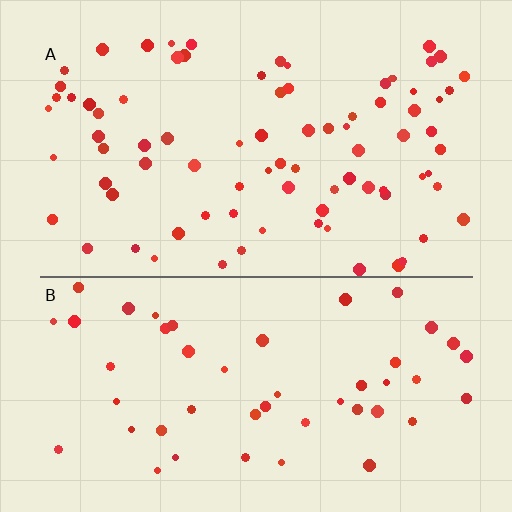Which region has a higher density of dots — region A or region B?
A (the top).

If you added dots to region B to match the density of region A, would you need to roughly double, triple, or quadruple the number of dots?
Approximately double.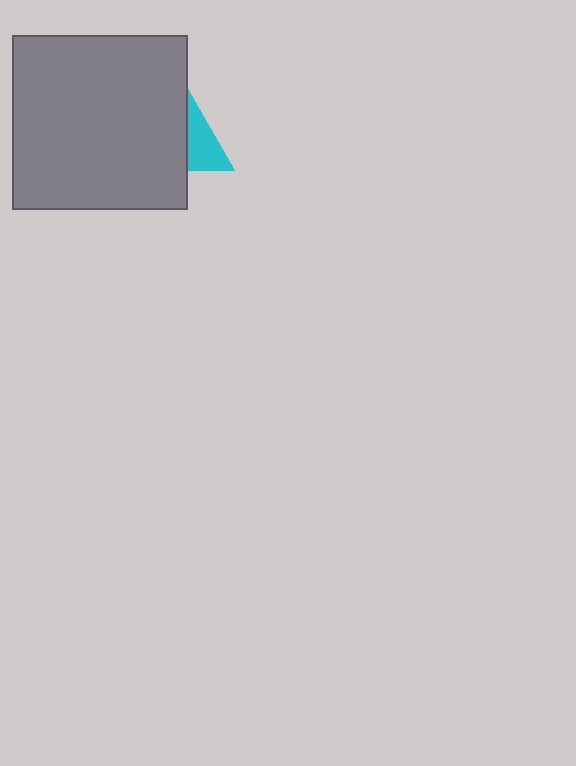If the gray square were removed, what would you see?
You would see the complete cyan triangle.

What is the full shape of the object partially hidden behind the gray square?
The partially hidden object is a cyan triangle.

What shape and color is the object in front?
The object in front is a gray square.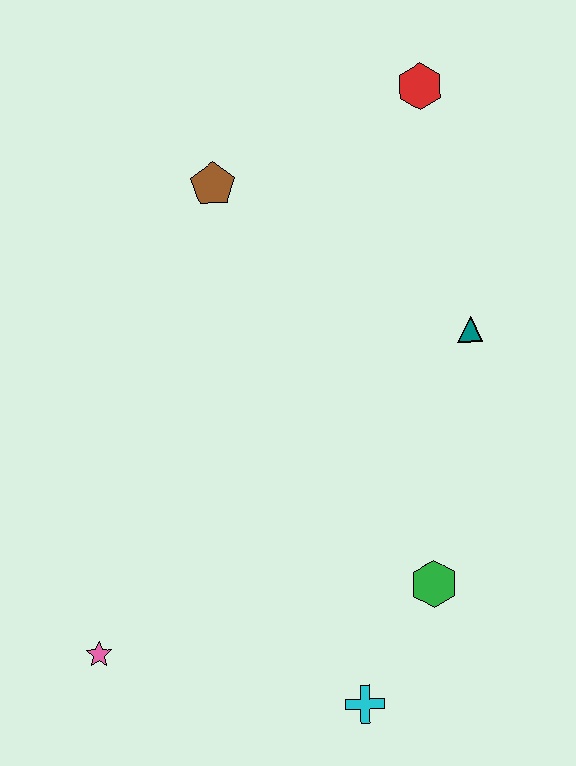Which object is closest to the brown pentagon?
The red hexagon is closest to the brown pentagon.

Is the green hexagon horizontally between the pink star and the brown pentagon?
No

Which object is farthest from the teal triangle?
The pink star is farthest from the teal triangle.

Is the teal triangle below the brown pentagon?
Yes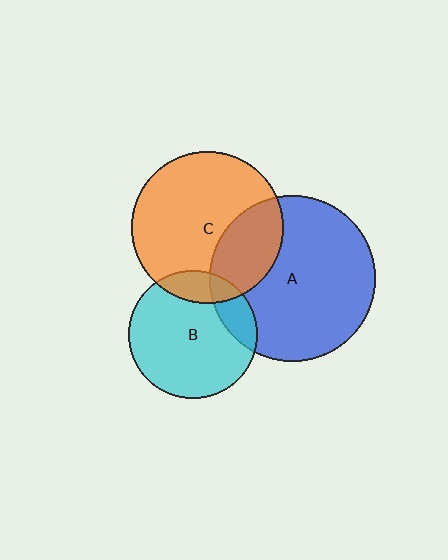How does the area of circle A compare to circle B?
Approximately 1.7 times.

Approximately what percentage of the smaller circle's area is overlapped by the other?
Approximately 15%.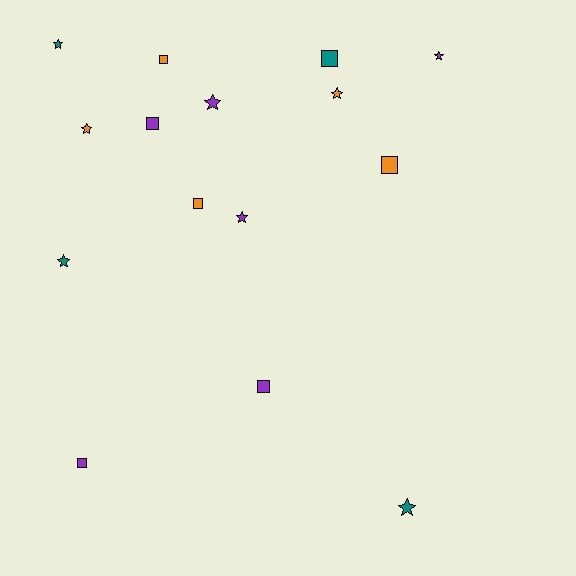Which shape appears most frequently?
Star, with 8 objects.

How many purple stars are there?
There are 3 purple stars.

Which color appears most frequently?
Purple, with 6 objects.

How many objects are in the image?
There are 15 objects.